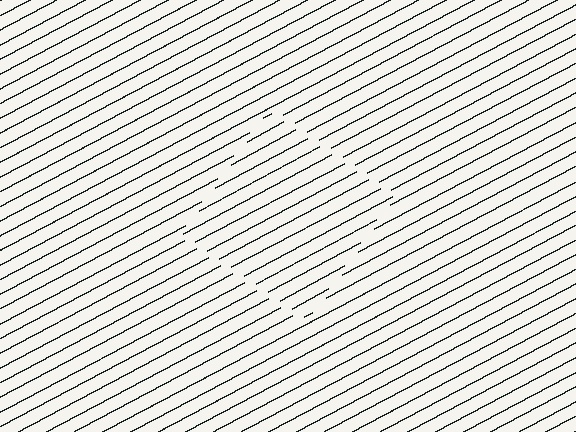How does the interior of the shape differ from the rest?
The interior of the shape contains the same grating, shifted by half a period — the contour is defined by the phase discontinuity where line-ends from the inner and outer gratings abut.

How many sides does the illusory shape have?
4 sides — the line-ends trace a square.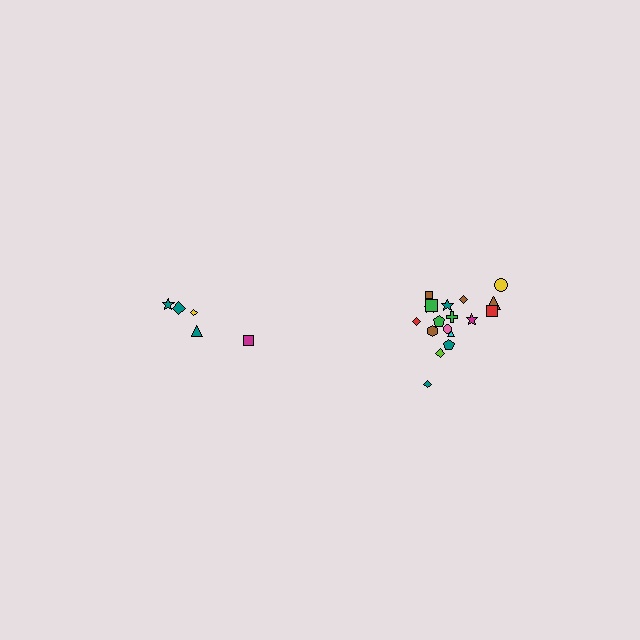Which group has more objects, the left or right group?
The right group.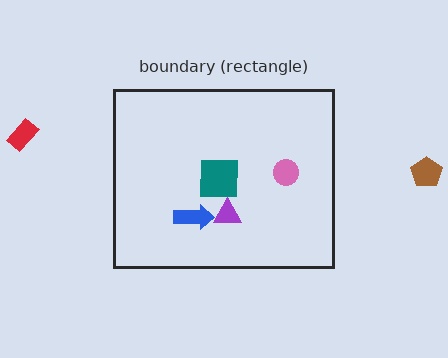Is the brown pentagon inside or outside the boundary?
Outside.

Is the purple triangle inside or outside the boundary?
Inside.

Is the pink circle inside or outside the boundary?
Inside.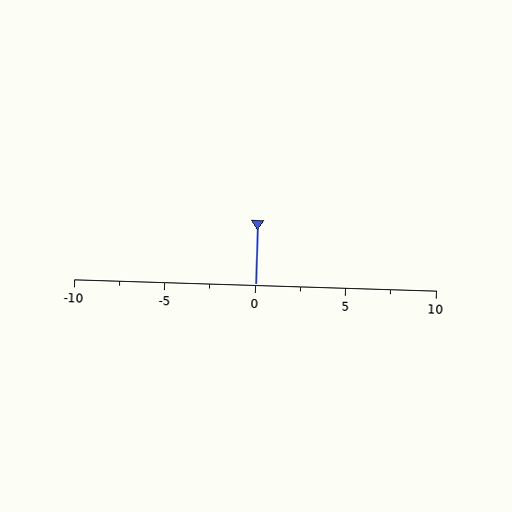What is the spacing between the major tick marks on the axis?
The major ticks are spaced 5 apart.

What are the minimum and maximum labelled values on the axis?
The axis runs from -10 to 10.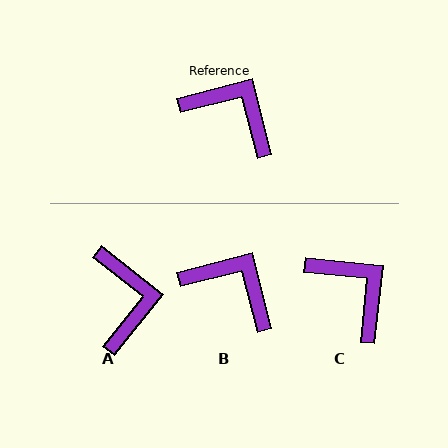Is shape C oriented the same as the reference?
No, it is off by about 20 degrees.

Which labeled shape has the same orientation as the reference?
B.